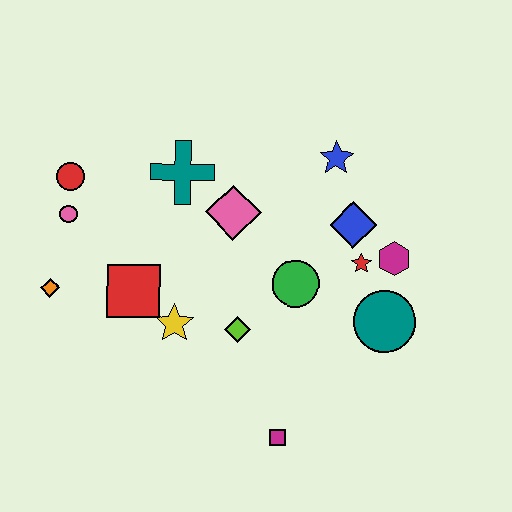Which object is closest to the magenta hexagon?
The red star is closest to the magenta hexagon.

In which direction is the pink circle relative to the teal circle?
The pink circle is to the left of the teal circle.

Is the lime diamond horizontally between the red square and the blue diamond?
Yes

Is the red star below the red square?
No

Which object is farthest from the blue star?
The orange diamond is farthest from the blue star.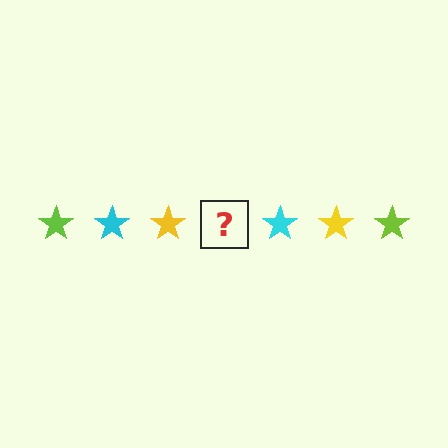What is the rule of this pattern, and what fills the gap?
The rule is that the pattern cycles through lime, cyan, yellow stars. The gap should be filled with a lime star.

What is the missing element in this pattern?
The missing element is a lime star.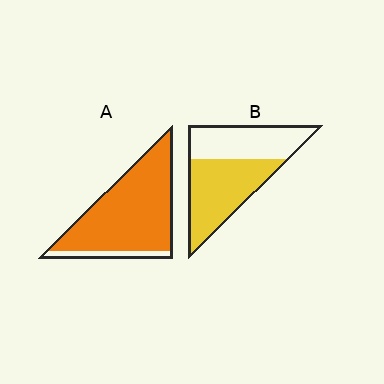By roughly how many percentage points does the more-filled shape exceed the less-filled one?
By roughly 35 percentage points (A over B).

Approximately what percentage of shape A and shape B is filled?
A is approximately 90% and B is approximately 55%.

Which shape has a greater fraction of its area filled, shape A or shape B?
Shape A.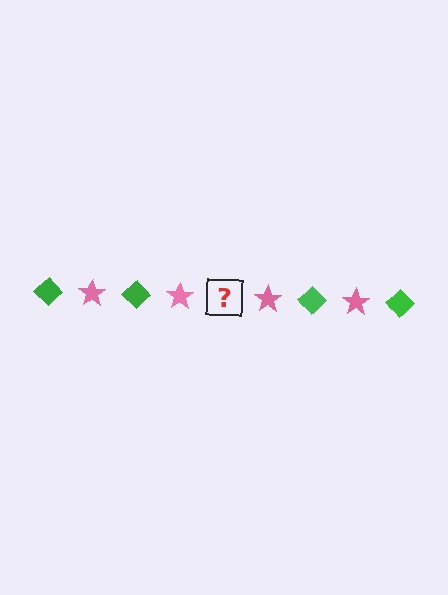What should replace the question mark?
The question mark should be replaced with a green diamond.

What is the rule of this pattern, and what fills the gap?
The rule is that the pattern alternates between green diamond and pink star. The gap should be filled with a green diamond.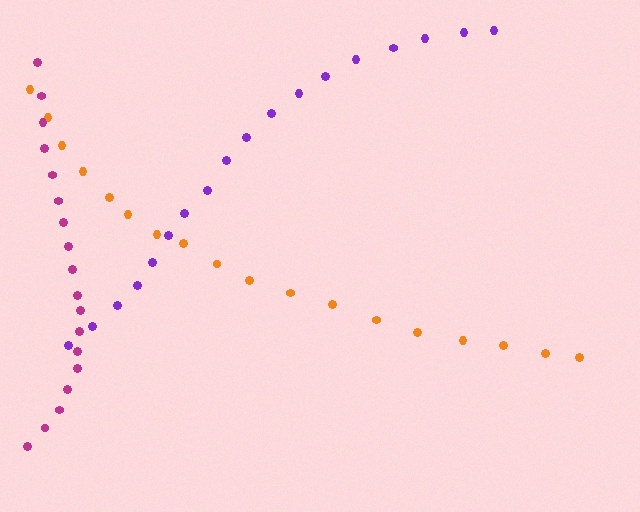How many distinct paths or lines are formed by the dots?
There are 3 distinct paths.